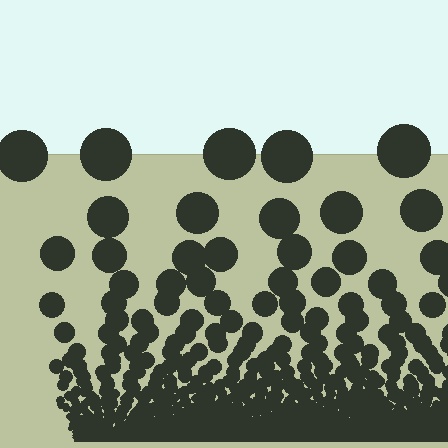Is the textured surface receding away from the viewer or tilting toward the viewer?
The surface appears to tilt toward the viewer. Texture elements get larger and sparser toward the top.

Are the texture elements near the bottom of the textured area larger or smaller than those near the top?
Smaller. The gradient is inverted — elements near the bottom are smaller and denser.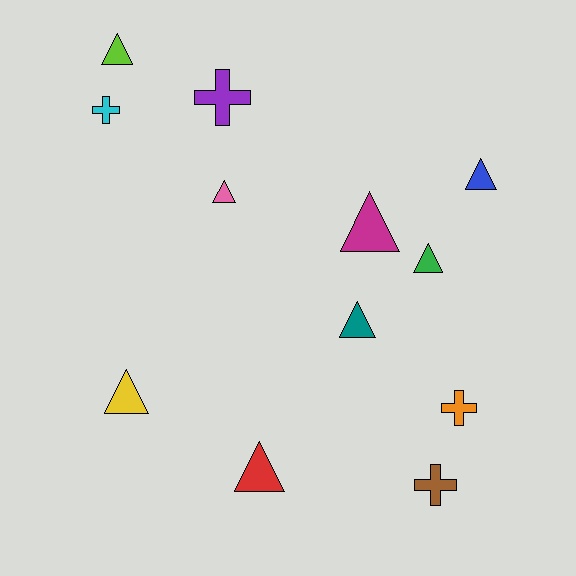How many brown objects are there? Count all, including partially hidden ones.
There is 1 brown object.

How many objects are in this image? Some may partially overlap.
There are 12 objects.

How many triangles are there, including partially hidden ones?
There are 8 triangles.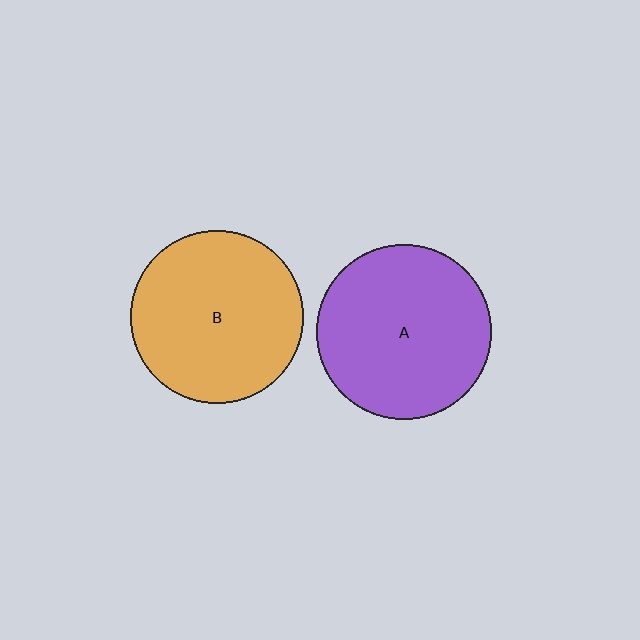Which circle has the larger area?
Circle A (purple).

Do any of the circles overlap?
No, none of the circles overlap.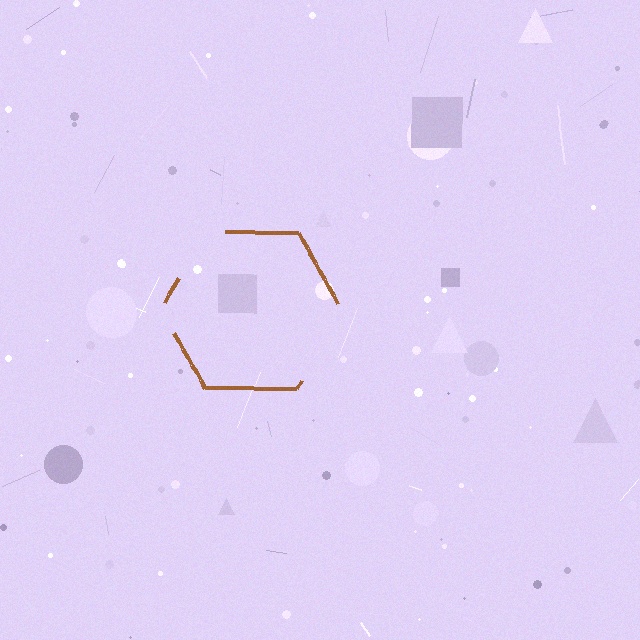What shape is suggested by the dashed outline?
The dashed outline suggests a hexagon.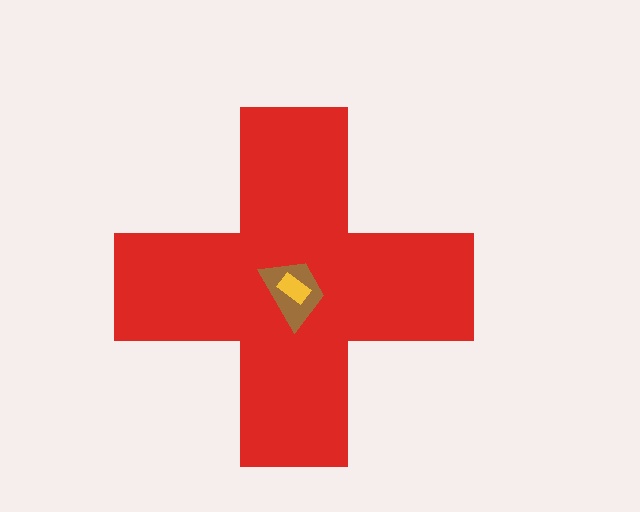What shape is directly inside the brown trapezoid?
The yellow rectangle.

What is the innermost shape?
The yellow rectangle.